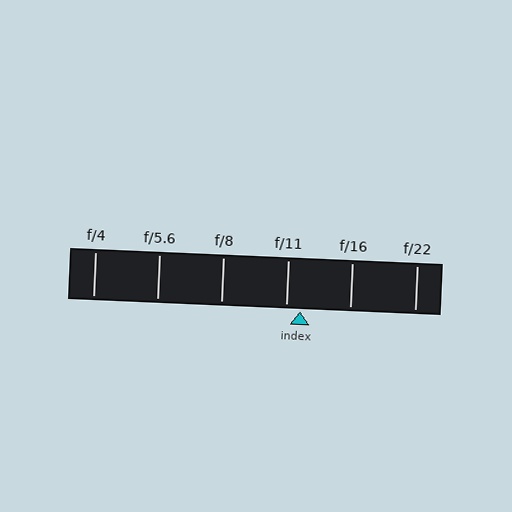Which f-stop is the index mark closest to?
The index mark is closest to f/11.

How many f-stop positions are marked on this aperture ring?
There are 6 f-stop positions marked.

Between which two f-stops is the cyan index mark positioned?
The index mark is between f/11 and f/16.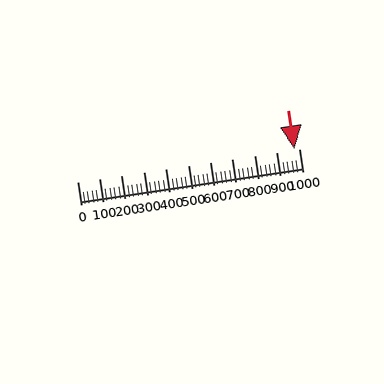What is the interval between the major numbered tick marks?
The major tick marks are spaced 100 units apart.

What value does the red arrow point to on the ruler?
The red arrow points to approximately 980.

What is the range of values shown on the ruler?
The ruler shows values from 0 to 1000.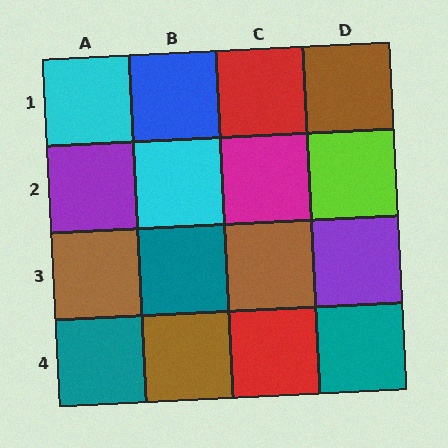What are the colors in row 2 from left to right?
Purple, cyan, magenta, lime.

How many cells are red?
2 cells are red.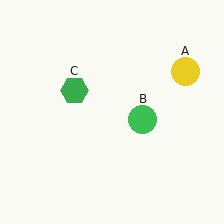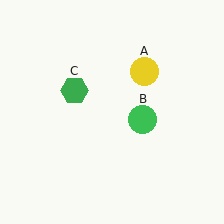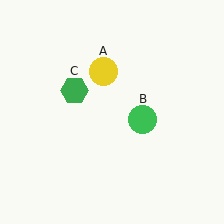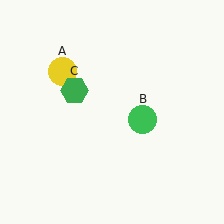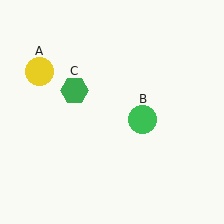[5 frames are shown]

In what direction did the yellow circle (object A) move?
The yellow circle (object A) moved left.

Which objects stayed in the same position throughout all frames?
Green circle (object B) and green hexagon (object C) remained stationary.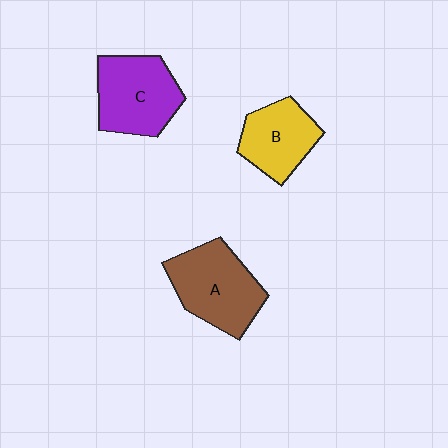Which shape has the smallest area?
Shape B (yellow).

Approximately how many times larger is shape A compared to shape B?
Approximately 1.3 times.